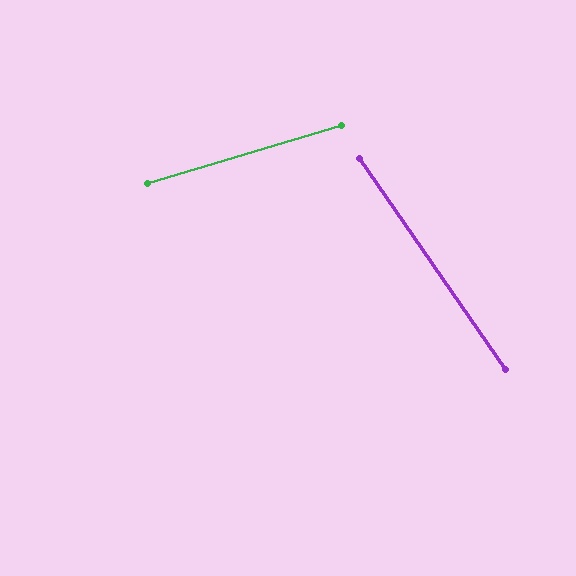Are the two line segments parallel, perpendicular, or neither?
Neither parallel nor perpendicular — they differ by about 72°.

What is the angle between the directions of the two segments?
Approximately 72 degrees.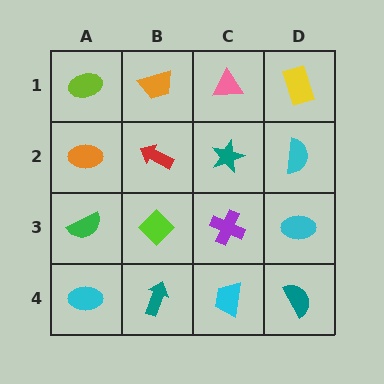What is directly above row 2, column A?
A lime ellipse.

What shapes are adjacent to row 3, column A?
An orange ellipse (row 2, column A), a cyan ellipse (row 4, column A), a lime diamond (row 3, column B).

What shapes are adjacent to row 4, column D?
A cyan ellipse (row 3, column D), a cyan trapezoid (row 4, column C).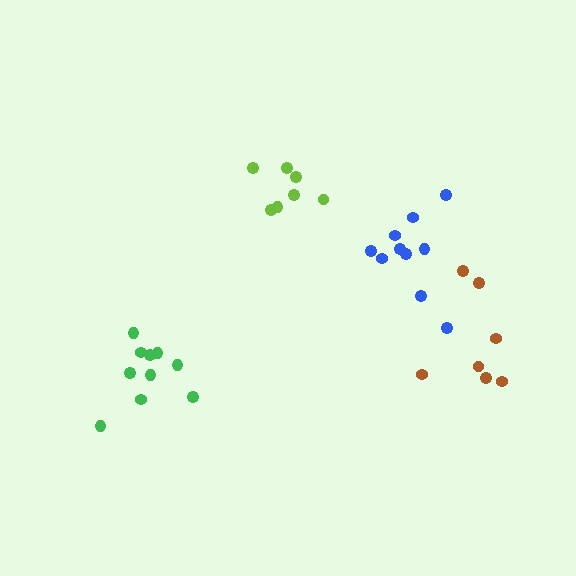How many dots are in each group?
Group 1: 7 dots, Group 2: 10 dots, Group 3: 10 dots, Group 4: 7 dots (34 total).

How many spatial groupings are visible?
There are 4 spatial groupings.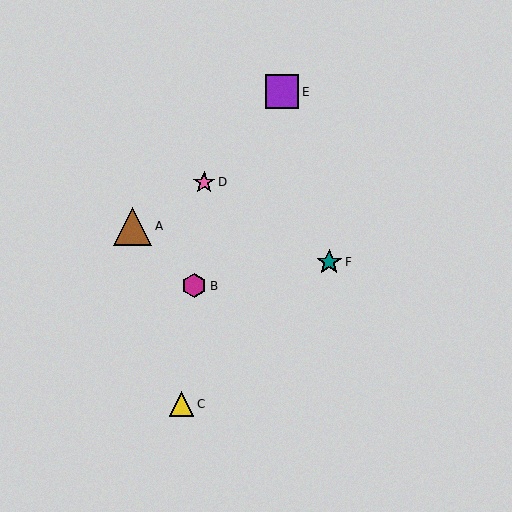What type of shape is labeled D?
Shape D is a pink star.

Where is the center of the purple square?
The center of the purple square is at (282, 92).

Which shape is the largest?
The brown triangle (labeled A) is the largest.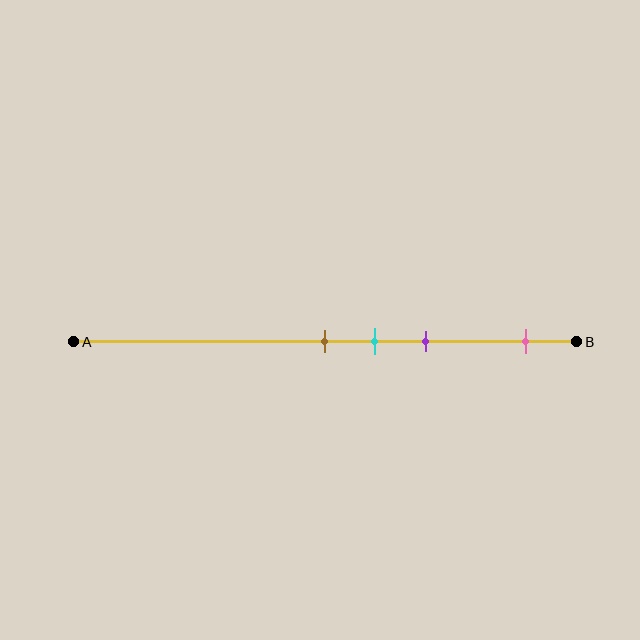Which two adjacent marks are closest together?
The brown and cyan marks are the closest adjacent pair.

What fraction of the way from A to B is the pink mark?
The pink mark is approximately 90% (0.9) of the way from A to B.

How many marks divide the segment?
There are 4 marks dividing the segment.